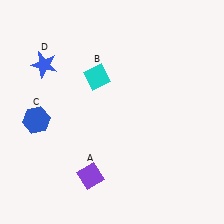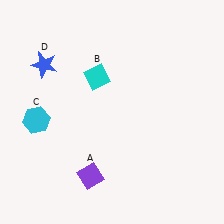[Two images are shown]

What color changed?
The hexagon (C) changed from blue in Image 1 to cyan in Image 2.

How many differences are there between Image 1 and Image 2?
There is 1 difference between the two images.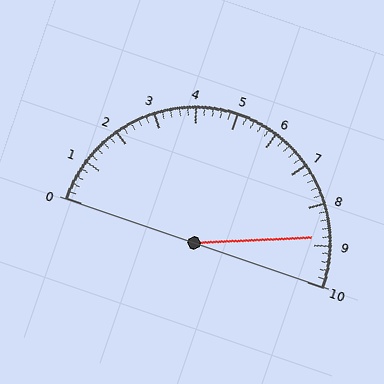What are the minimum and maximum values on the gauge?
The gauge ranges from 0 to 10.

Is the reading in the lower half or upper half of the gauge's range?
The reading is in the upper half of the range (0 to 10).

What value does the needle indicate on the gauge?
The needle indicates approximately 8.8.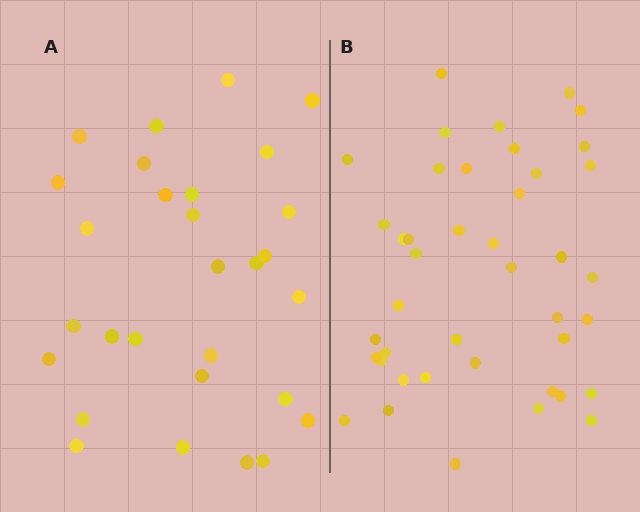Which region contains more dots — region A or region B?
Region B (the right region) has more dots.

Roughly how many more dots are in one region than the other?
Region B has approximately 15 more dots than region A.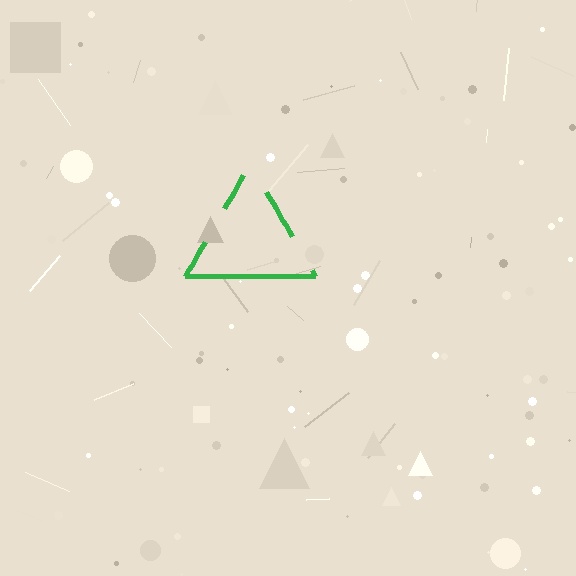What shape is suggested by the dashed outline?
The dashed outline suggests a triangle.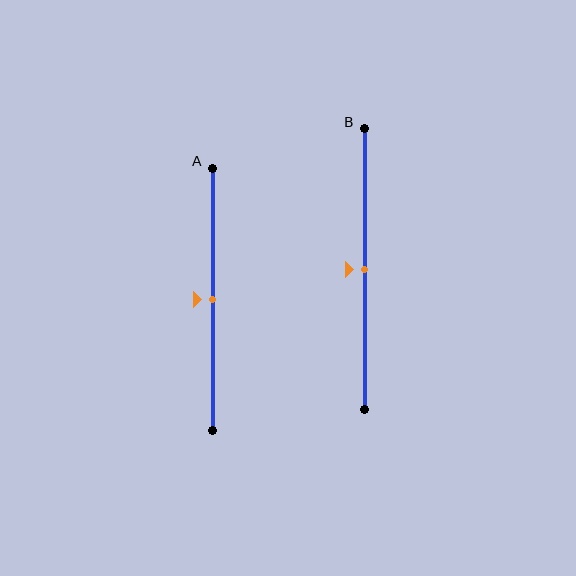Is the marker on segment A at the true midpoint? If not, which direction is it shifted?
Yes, the marker on segment A is at the true midpoint.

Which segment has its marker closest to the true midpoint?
Segment A has its marker closest to the true midpoint.